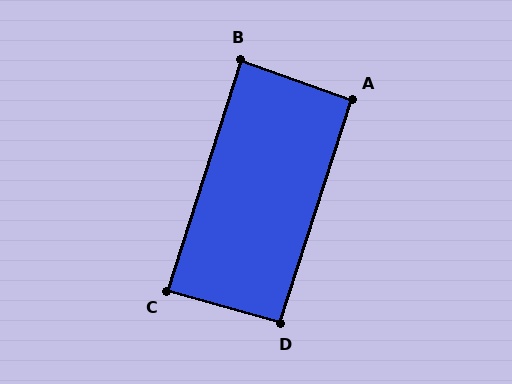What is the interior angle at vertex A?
Approximately 92 degrees (approximately right).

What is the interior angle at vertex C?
Approximately 88 degrees (approximately right).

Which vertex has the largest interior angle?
D, at approximately 92 degrees.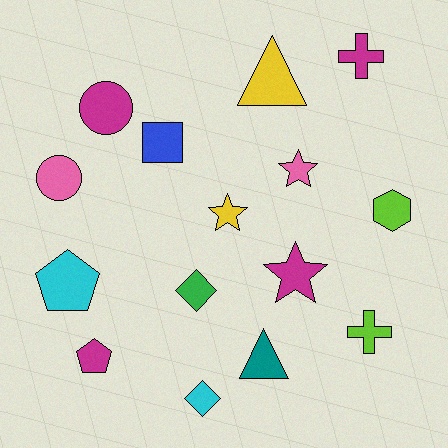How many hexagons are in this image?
There is 1 hexagon.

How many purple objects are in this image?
There are no purple objects.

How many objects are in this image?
There are 15 objects.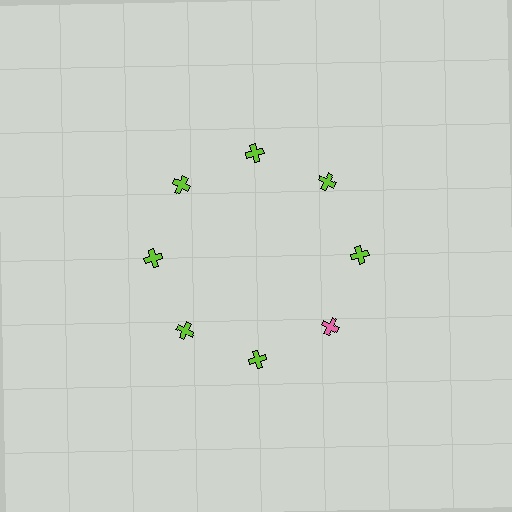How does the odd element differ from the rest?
It has a different color: pink instead of lime.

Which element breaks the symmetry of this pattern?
The pink cross at roughly the 4 o'clock position breaks the symmetry. All other shapes are lime crosses.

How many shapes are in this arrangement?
There are 8 shapes arranged in a ring pattern.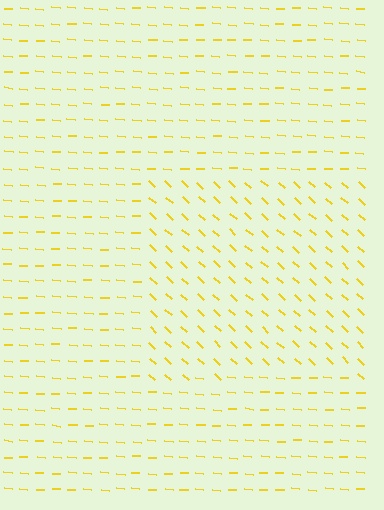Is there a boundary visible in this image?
Yes, there is a texture boundary formed by a change in line orientation.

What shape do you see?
I see a rectangle.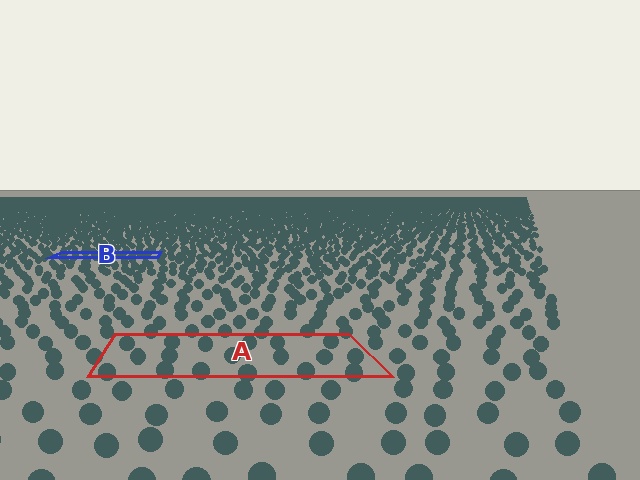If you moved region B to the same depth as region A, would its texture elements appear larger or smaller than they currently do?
They would appear larger. At a closer depth, the same texture elements are projected at a bigger on-screen size.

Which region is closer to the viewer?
Region A is closer. The texture elements there are larger and more spread out.